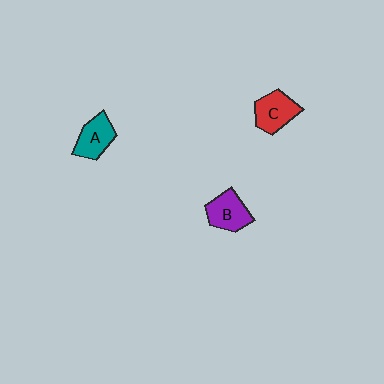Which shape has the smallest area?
Shape A (teal).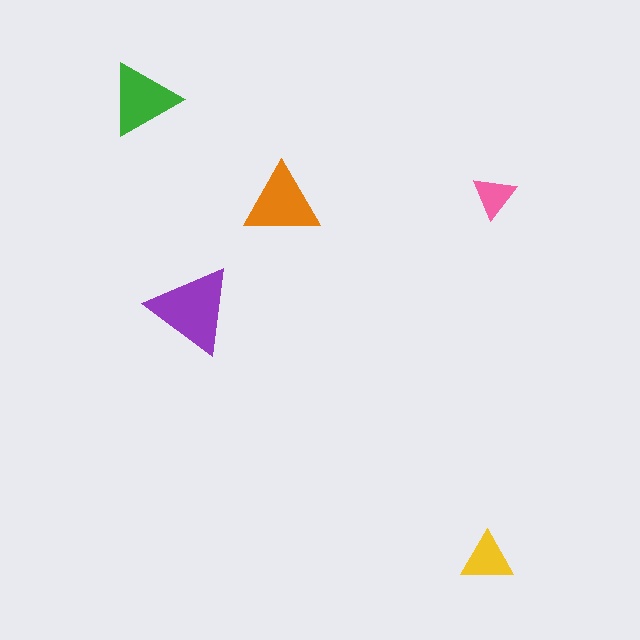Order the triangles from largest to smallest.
the purple one, the orange one, the green one, the yellow one, the pink one.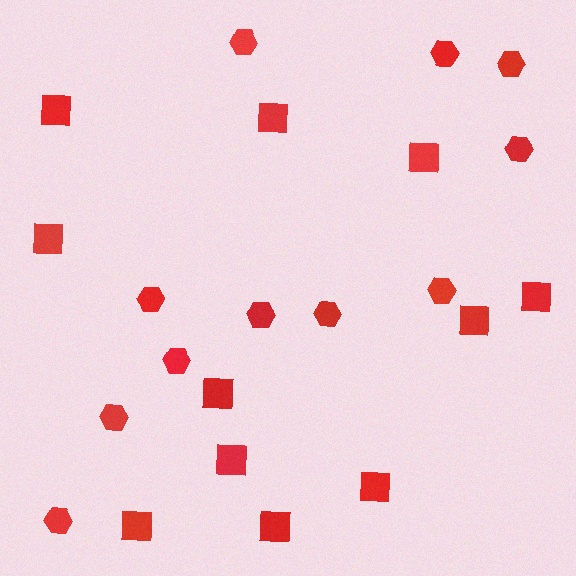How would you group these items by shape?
There are 2 groups: one group of squares (11) and one group of hexagons (11).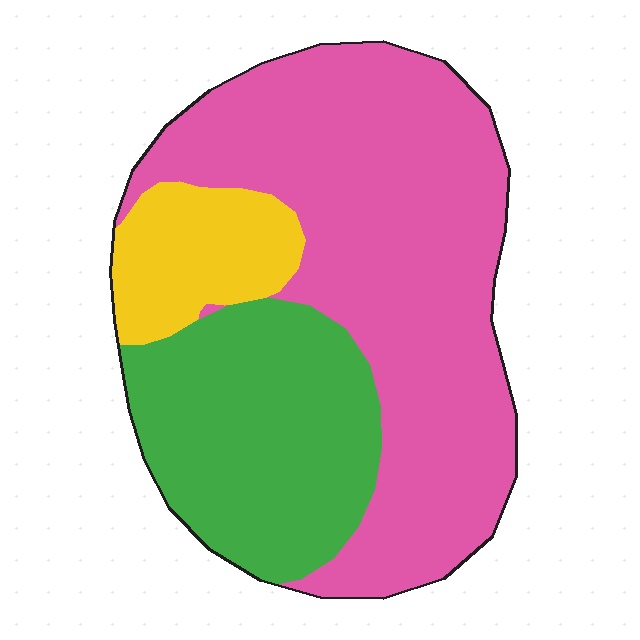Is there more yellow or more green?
Green.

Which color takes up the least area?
Yellow, at roughly 10%.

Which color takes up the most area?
Pink, at roughly 60%.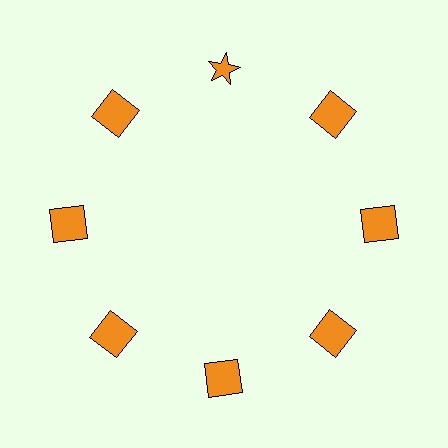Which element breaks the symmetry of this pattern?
The orange star at roughly the 12 o'clock position breaks the symmetry. All other shapes are orange squares.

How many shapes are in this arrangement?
There are 8 shapes arranged in a ring pattern.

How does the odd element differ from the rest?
It has a different shape: star instead of square.